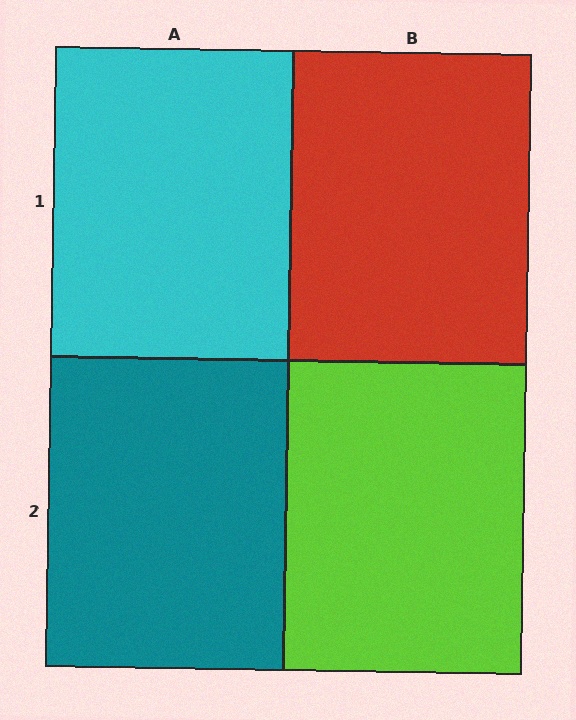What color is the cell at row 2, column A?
Teal.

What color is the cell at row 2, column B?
Lime.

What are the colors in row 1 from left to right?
Cyan, red.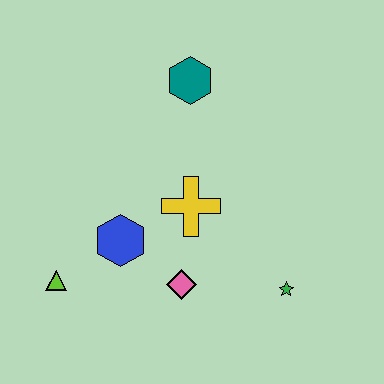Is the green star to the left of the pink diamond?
No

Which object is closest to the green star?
The pink diamond is closest to the green star.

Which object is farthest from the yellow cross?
The lime triangle is farthest from the yellow cross.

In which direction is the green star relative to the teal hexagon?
The green star is below the teal hexagon.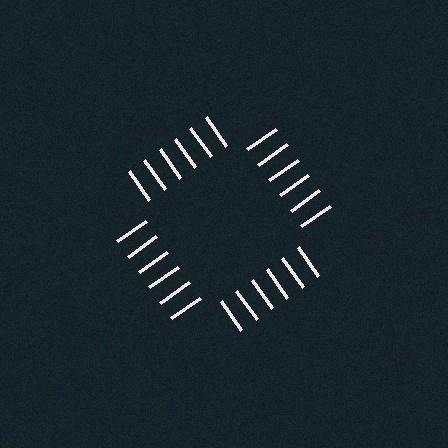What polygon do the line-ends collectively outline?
An illusory square — the line segments terminate on its edges but no continuous stroke is drawn.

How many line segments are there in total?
24 — 6 along each of the 4 edges.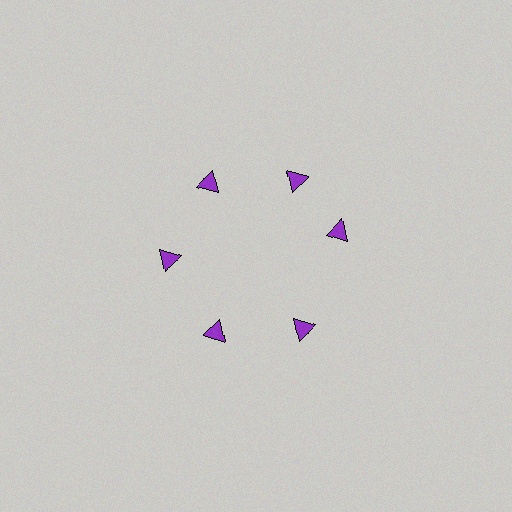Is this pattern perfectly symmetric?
No. The 6 purple triangles are arranged in a ring, but one element near the 3 o'clock position is rotated out of alignment along the ring, breaking the 6-fold rotational symmetry.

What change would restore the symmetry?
The symmetry would be restored by rotating it back into even spacing with its neighbors so that all 6 triangles sit at equal angles and equal distance from the center.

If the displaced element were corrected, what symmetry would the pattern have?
It would have 6-fold rotational symmetry — the pattern would map onto itself every 60 degrees.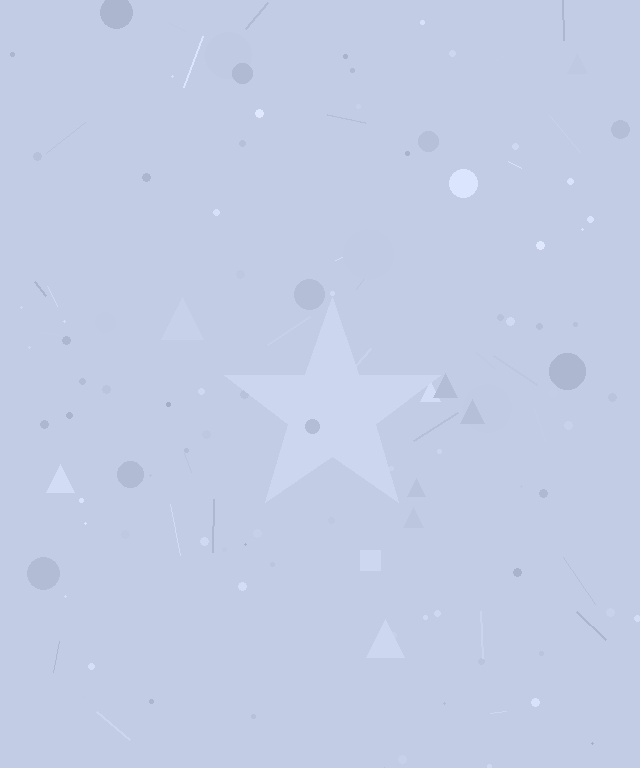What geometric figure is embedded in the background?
A star is embedded in the background.